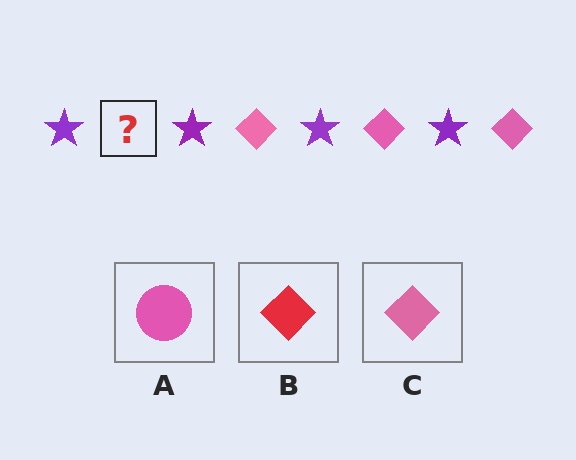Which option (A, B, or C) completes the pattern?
C.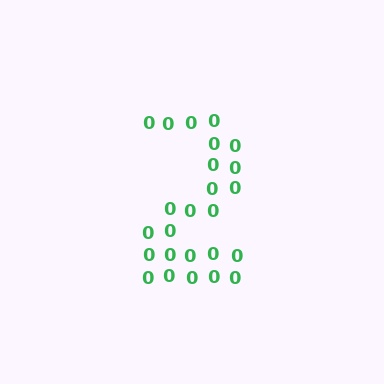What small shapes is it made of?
It is made of small digit 0's.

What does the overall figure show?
The overall figure shows the digit 2.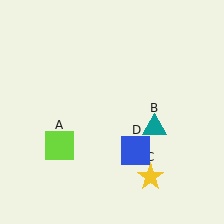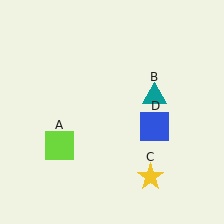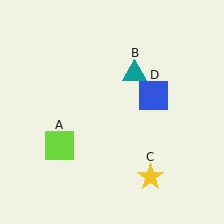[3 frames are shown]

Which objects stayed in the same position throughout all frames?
Lime square (object A) and yellow star (object C) remained stationary.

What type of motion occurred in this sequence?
The teal triangle (object B), blue square (object D) rotated counterclockwise around the center of the scene.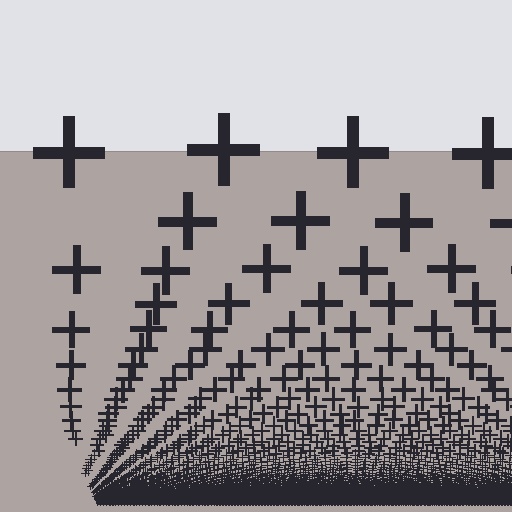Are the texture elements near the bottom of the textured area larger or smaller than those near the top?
Smaller. The gradient is inverted — elements near the bottom are smaller and denser.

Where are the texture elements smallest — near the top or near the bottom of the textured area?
Near the bottom.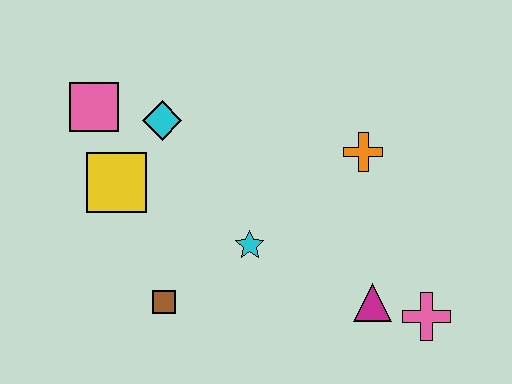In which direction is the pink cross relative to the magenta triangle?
The pink cross is to the right of the magenta triangle.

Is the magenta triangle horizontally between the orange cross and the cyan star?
No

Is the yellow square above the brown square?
Yes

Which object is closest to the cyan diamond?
The pink square is closest to the cyan diamond.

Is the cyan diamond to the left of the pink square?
No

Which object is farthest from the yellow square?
The pink cross is farthest from the yellow square.